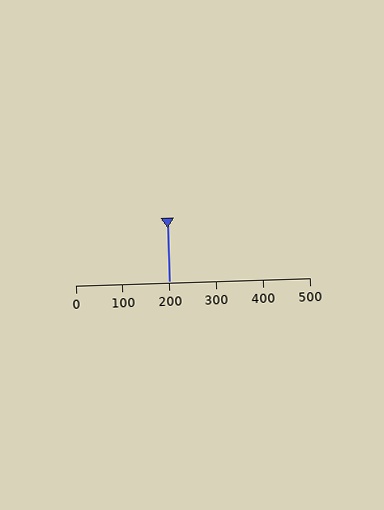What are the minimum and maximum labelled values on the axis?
The axis runs from 0 to 500.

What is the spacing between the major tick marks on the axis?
The major ticks are spaced 100 apart.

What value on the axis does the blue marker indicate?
The marker indicates approximately 200.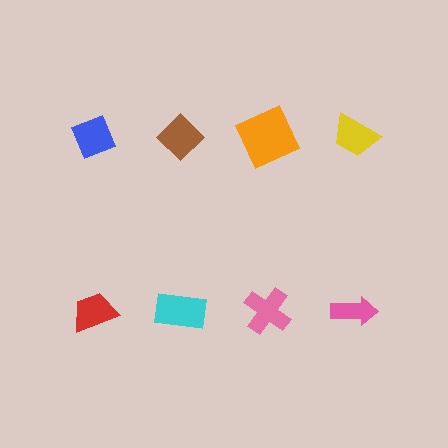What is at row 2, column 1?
A red trapezoid.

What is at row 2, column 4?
A pink arrow.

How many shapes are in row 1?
4 shapes.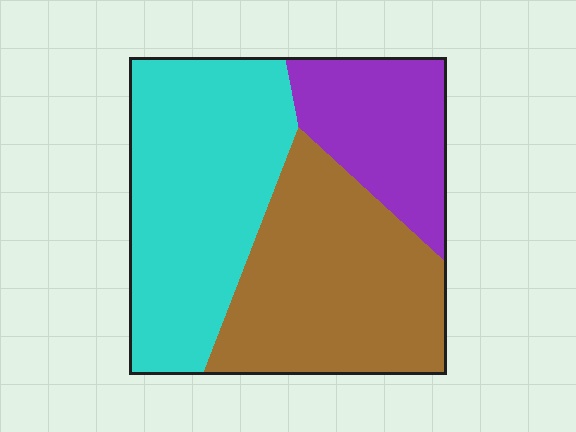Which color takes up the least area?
Purple, at roughly 20%.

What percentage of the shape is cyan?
Cyan covers 41% of the shape.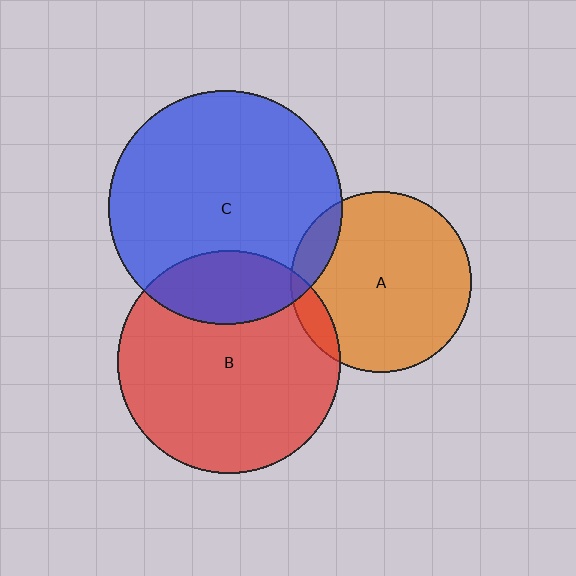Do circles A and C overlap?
Yes.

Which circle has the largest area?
Circle C (blue).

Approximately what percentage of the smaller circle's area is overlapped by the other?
Approximately 10%.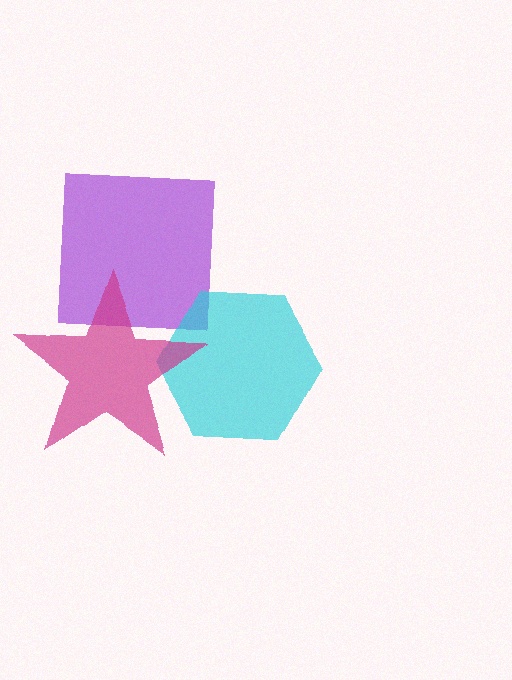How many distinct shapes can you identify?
There are 3 distinct shapes: a purple square, a cyan hexagon, a magenta star.